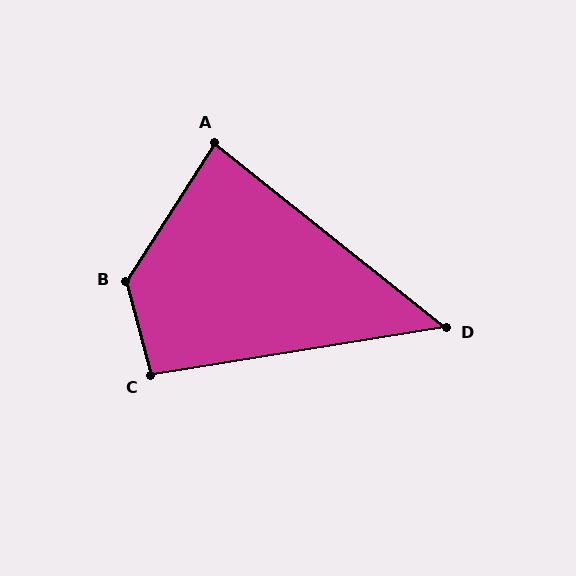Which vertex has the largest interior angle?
B, at approximately 132 degrees.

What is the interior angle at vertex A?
Approximately 84 degrees (acute).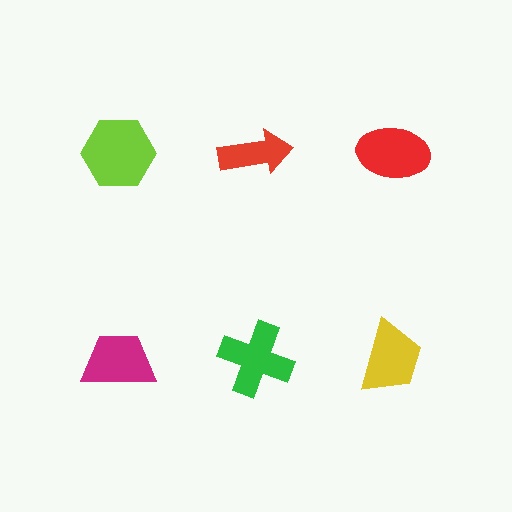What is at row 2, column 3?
A yellow trapezoid.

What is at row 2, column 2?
A green cross.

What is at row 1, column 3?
A red ellipse.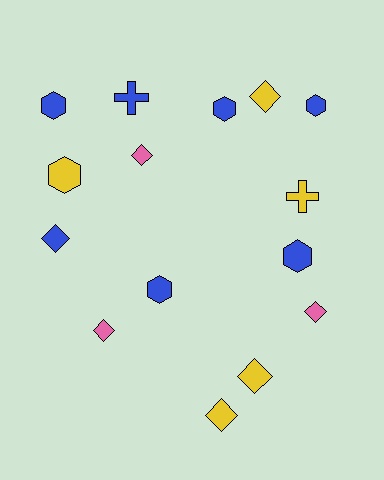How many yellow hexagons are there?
There is 1 yellow hexagon.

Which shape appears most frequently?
Diamond, with 7 objects.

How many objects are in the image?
There are 15 objects.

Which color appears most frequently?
Blue, with 7 objects.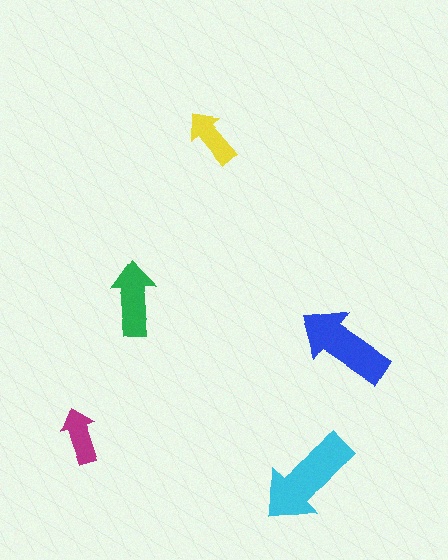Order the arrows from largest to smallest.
the cyan one, the blue one, the green one, the yellow one, the magenta one.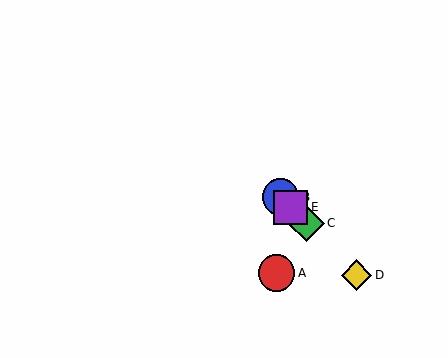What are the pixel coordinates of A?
Object A is at (277, 273).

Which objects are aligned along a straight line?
Objects B, C, D, E are aligned along a straight line.